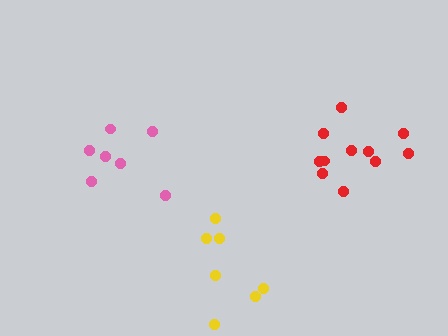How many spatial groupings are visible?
There are 3 spatial groupings.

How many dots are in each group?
Group 1: 11 dots, Group 2: 7 dots, Group 3: 7 dots (25 total).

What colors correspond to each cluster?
The clusters are colored: red, pink, yellow.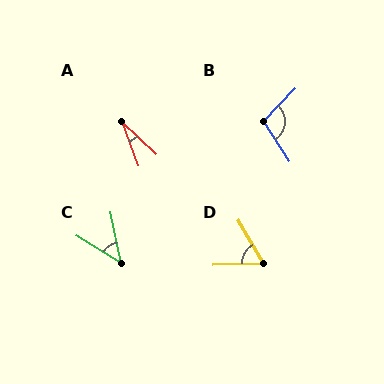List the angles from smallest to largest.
A (27°), C (47°), D (62°), B (104°).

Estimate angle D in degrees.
Approximately 62 degrees.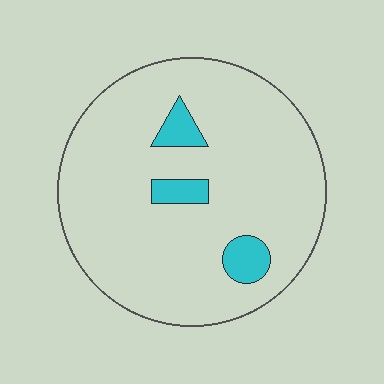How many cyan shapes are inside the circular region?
3.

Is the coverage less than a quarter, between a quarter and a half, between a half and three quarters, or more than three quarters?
Less than a quarter.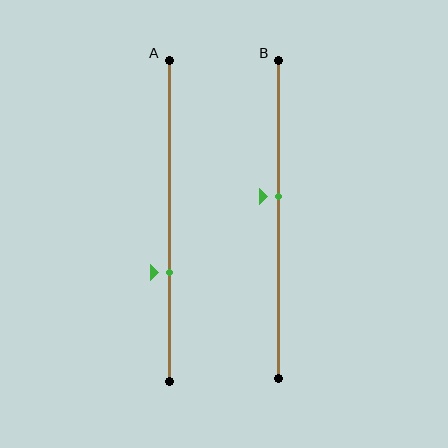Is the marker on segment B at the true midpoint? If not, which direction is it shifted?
No, the marker on segment B is shifted upward by about 7% of the segment length.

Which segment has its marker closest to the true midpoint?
Segment B has its marker closest to the true midpoint.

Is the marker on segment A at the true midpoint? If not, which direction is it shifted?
No, the marker on segment A is shifted downward by about 16% of the segment length.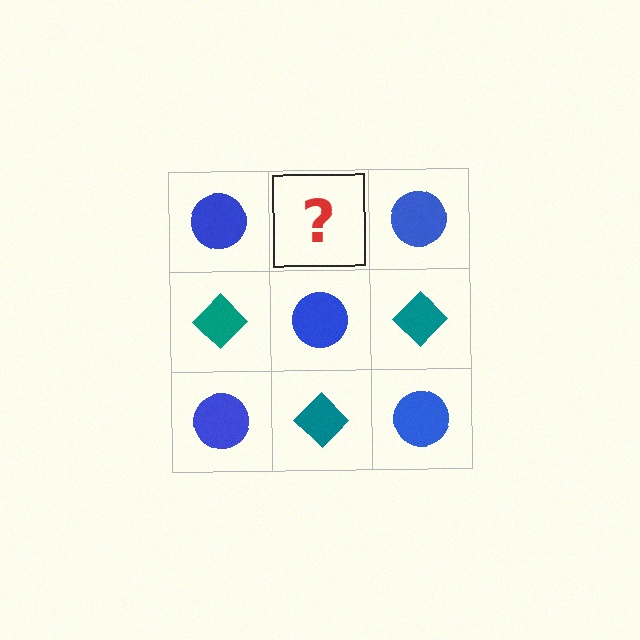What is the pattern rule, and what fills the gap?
The rule is that it alternates blue circle and teal diamond in a checkerboard pattern. The gap should be filled with a teal diamond.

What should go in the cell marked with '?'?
The missing cell should contain a teal diamond.